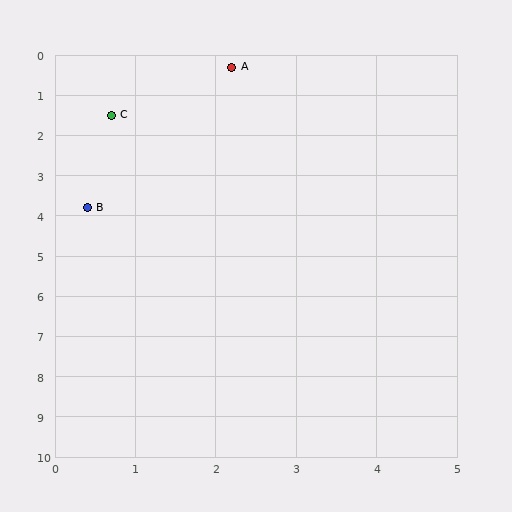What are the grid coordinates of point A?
Point A is at approximately (2.2, 0.3).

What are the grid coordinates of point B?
Point B is at approximately (0.4, 3.8).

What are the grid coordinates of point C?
Point C is at approximately (0.7, 1.5).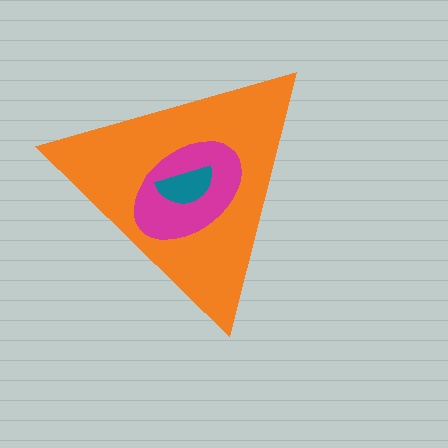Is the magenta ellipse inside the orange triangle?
Yes.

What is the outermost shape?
The orange triangle.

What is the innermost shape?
The teal semicircle.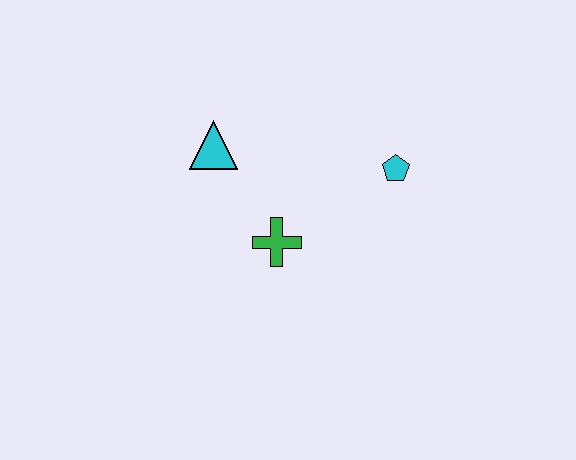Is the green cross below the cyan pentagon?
Yes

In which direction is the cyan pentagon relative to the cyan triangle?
The cyan pentagon is to the right of the cyan triangle.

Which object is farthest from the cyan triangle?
The cyan pentagon is farthest from the cyan triangle.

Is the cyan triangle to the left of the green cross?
Yes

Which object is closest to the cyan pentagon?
The green cross is closest to the cyan pentagon.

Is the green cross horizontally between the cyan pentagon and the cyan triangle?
Yes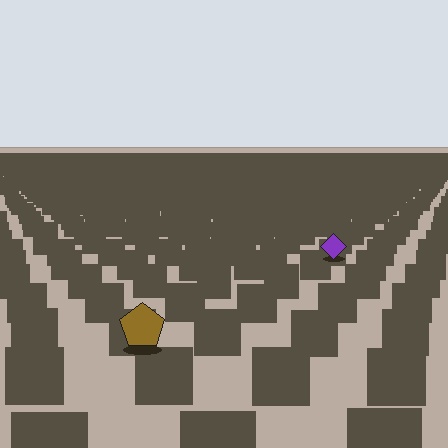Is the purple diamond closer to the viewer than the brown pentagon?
No. The brown pentagon is closer — you can tell from the texture gradient: the ground texture is coarser near it.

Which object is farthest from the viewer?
The purple diamond is farthest from the viewer. It appears smaller and the ground texture around it is denser.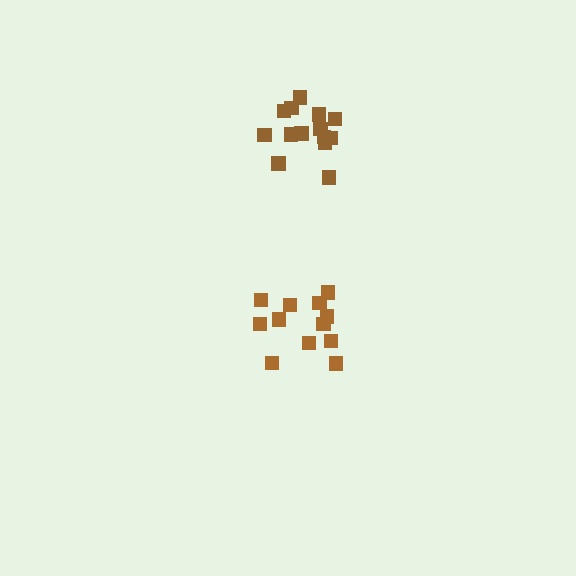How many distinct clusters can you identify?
There are 2 distinct clusters.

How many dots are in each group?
Group 1: 12 dots, Group 2: 14 dots (26 total).